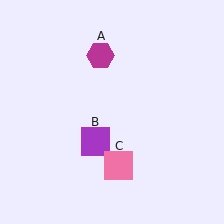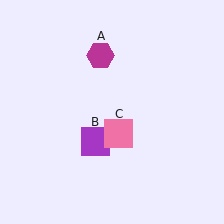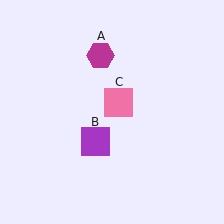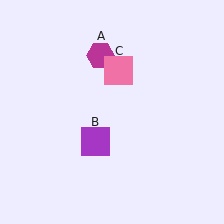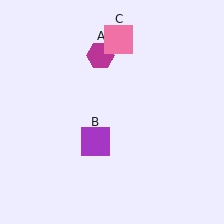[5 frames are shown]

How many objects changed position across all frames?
1 object changed position: pink square (object C).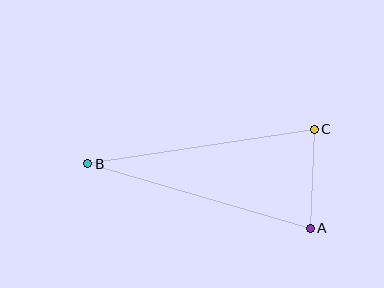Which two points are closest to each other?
Points A and C are closest to each other.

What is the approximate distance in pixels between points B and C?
The distance between B and C is approximately 229 pixels.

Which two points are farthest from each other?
Points A and B are farthest from each other.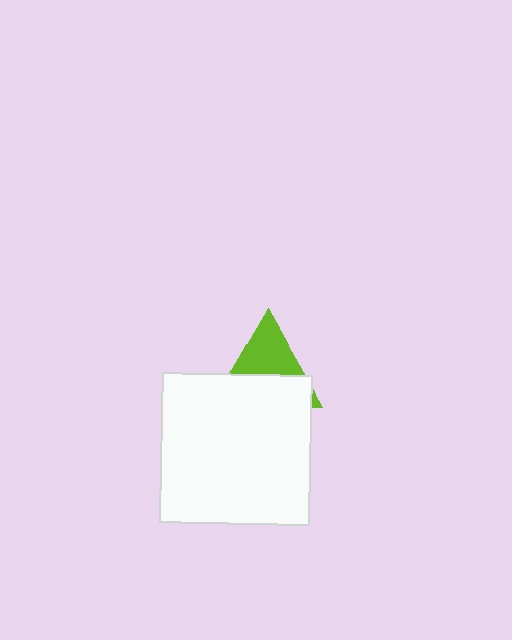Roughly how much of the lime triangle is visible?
About half of it is visible (roughly 46%).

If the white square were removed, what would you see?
You would see the complete lime triangle.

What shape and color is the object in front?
The object in front is a white square.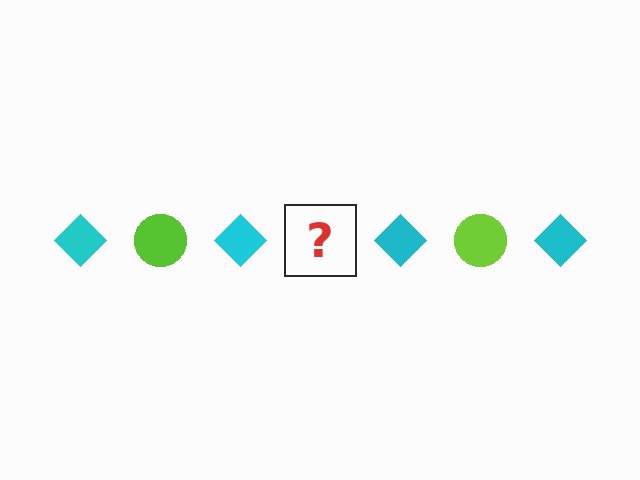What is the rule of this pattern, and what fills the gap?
The rule is that the pattern alternates between cyan diamond and lime circle. The gap should be filled with a lime circle.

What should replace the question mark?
The question mark should be replaced with a lime circle.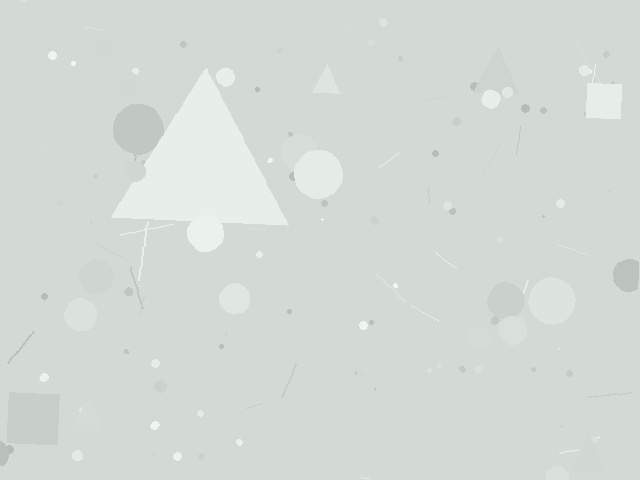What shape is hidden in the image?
A triangle is hidden in the image.